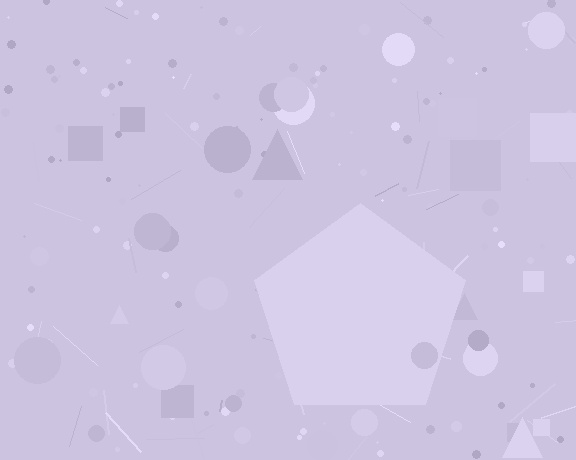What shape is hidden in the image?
A pentagon is hidden in the image.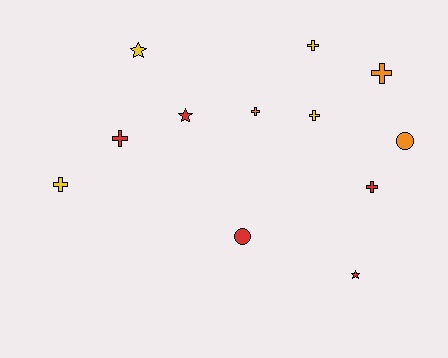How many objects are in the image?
There are 12 objects.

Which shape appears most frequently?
Cross, with 7 objects.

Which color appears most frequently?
Red, with 5 objects.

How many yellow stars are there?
There is 1 yellow star.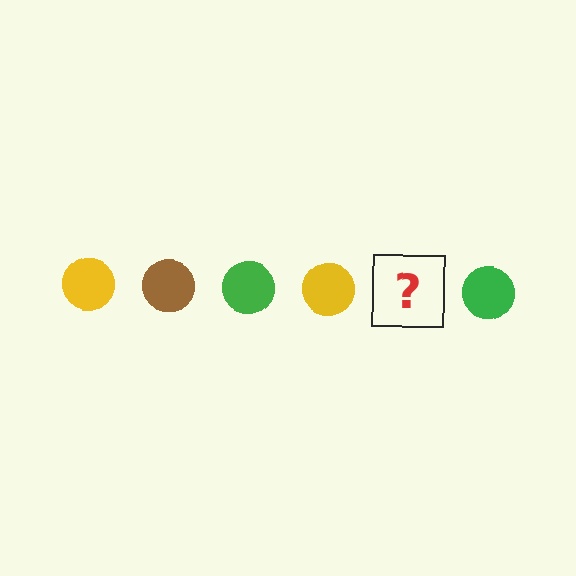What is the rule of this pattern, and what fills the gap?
The rule is that the pattern cycles through yellow, brown, green circles. The gap should be filled with a brown circle.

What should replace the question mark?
The question mark should be replaced with a brown circle.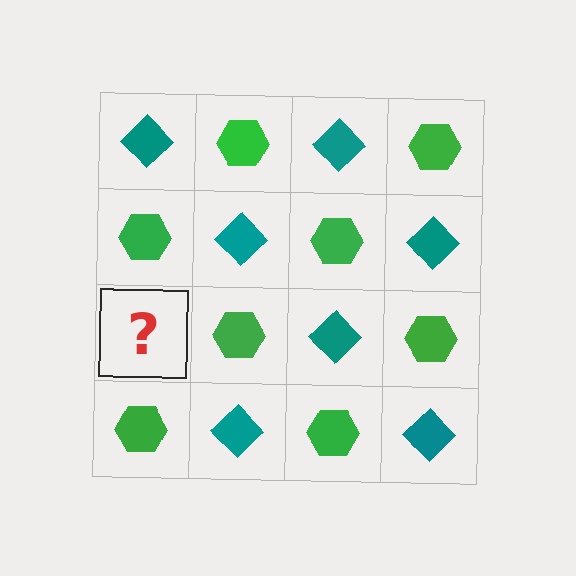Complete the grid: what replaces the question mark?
The question mark should be replaced with a teal diamond.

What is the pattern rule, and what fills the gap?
The rule is that it alternates teal diamond and green hexagon in a checkerboard pattern. The gap should be filled with a teal diamond.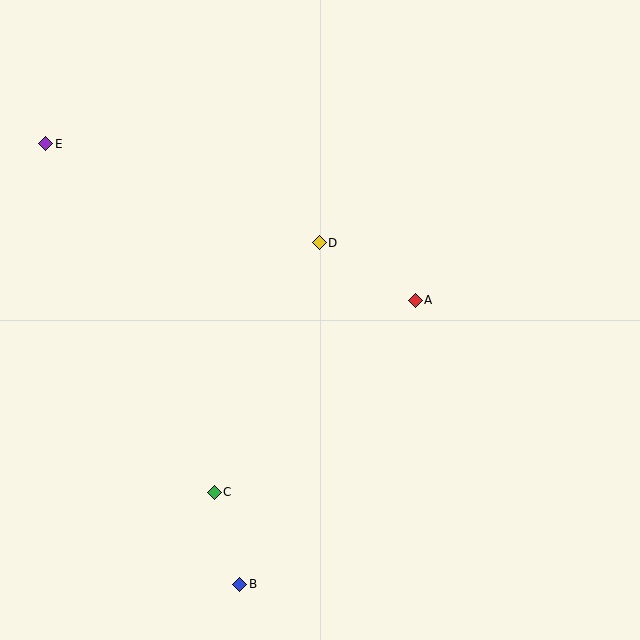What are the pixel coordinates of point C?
Point C is at (214, 492).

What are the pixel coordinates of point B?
Point B is at (240, 584).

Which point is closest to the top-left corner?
Point E is closest to the top-left corner.